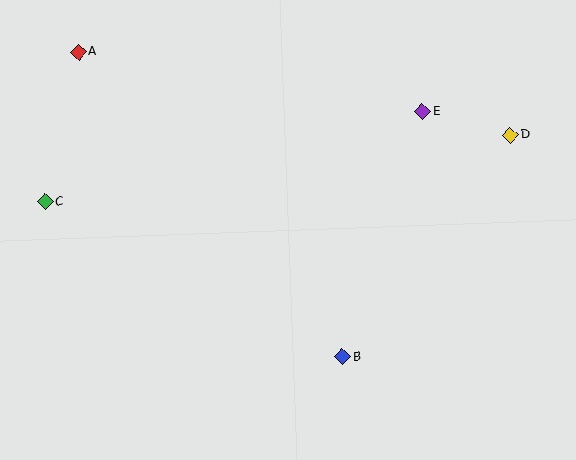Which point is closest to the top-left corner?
Point A is closest to the top-left corner.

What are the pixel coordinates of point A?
Point A is at (78, 52).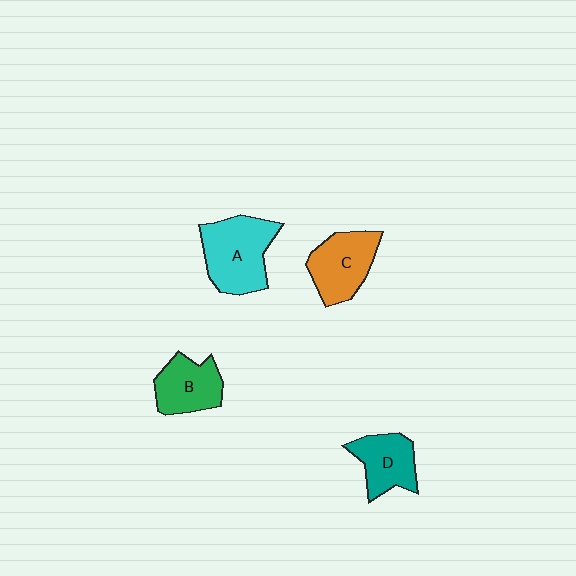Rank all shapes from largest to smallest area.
From largest to smallest: A (cyan), C (orange), B (green), D (teal).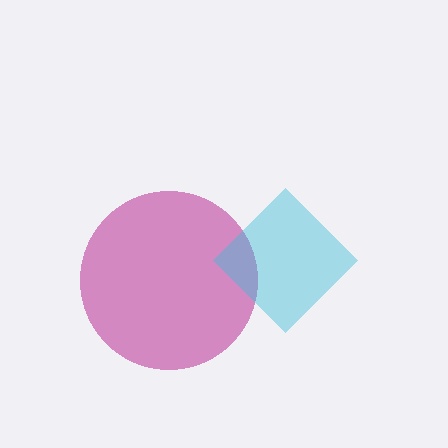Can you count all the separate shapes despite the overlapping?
Yes, there are 2 separate shapes.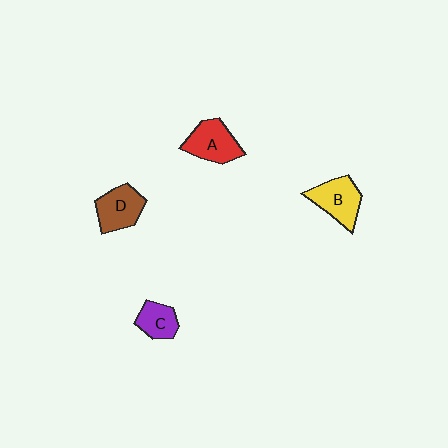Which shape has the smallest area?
Shape C (purple).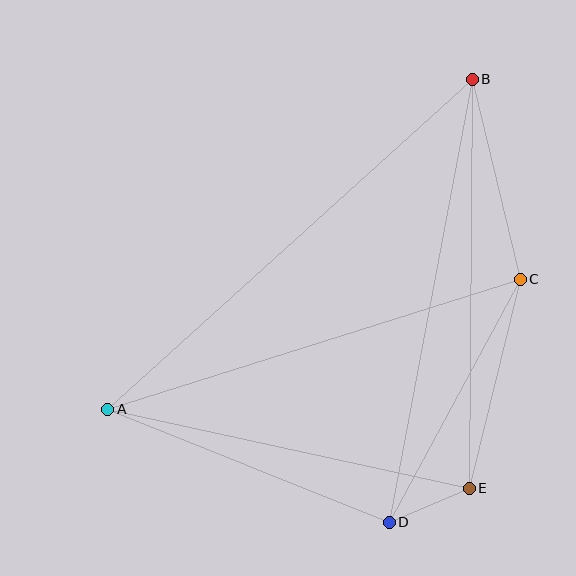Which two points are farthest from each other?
Points A and B are farthest from each other.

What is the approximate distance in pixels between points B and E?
The distance between B and E is approximately 409 pixels.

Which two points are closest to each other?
Points D and E are closest to each other.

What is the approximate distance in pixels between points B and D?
The distance between B and D is approximately 451 pixels.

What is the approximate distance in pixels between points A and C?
The distance between A and C is approximately 433 pixels.